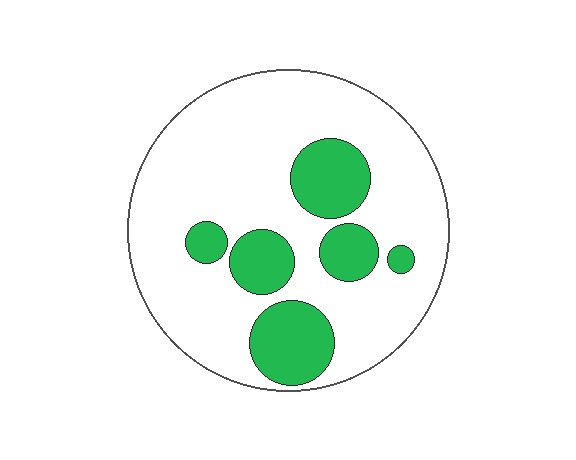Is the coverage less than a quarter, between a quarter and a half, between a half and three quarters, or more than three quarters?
Less than a quarter.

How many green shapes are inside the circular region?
6.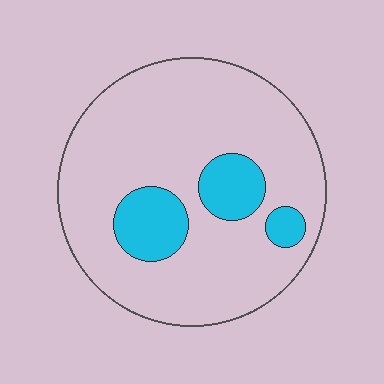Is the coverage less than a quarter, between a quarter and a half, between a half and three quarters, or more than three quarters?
Less than a quarter.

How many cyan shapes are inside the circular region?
3.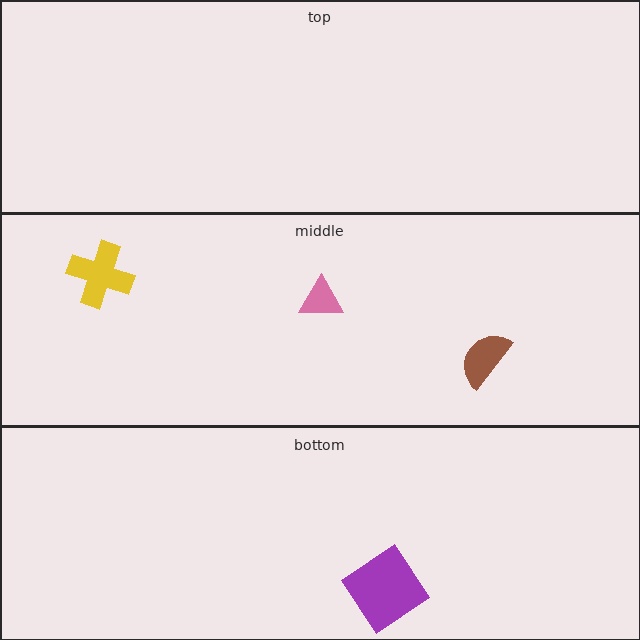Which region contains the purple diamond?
The bottom region.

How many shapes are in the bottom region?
1.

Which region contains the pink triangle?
The middle region.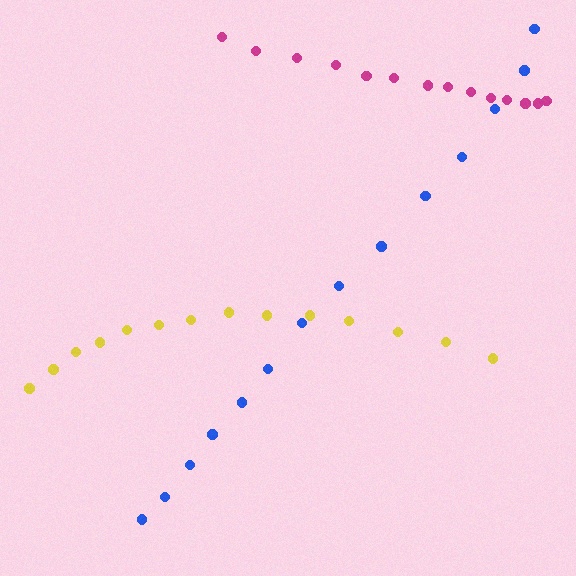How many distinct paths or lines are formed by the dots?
There are 3 distinct paths.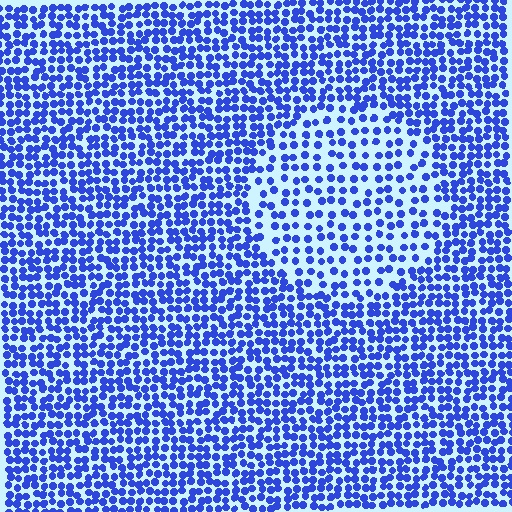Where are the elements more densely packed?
The elements are more densely packed outside the circle boundary.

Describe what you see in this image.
The image contains small blue elements arranged at two different densities. A circle-shaped region is visible where the elements are less densely packed than the surrounding area.